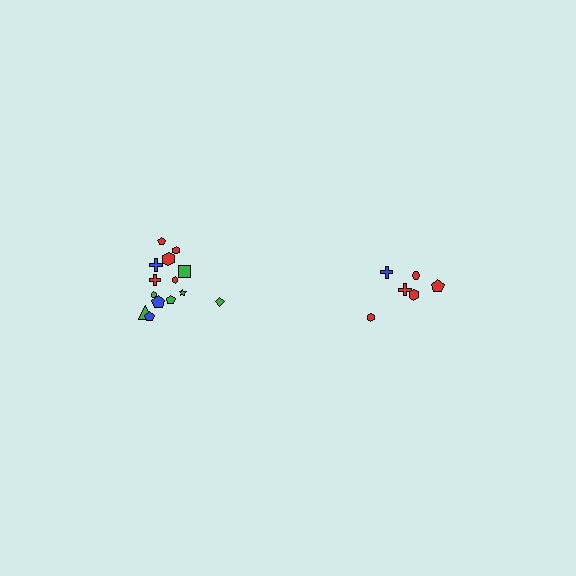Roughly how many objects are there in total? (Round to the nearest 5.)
Roughly 20 objects in total.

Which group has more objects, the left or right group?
The left group.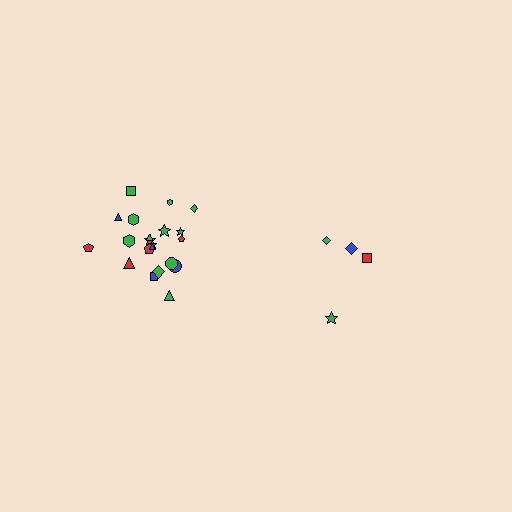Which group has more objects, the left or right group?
The left group.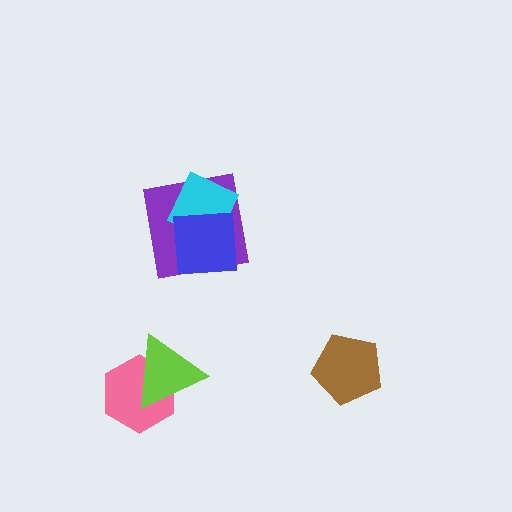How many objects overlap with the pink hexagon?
1 object overlaps with the pink hexagon.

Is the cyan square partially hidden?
Yes, it is partially covered by another shape.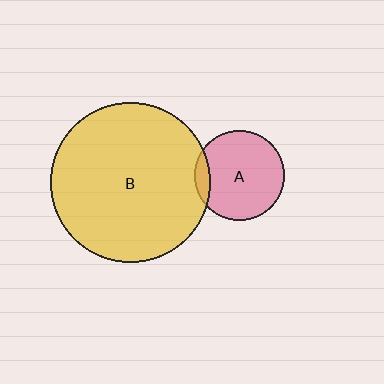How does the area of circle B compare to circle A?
Approximately 3.2 times.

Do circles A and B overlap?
Yes.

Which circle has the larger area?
Circle B (yellow).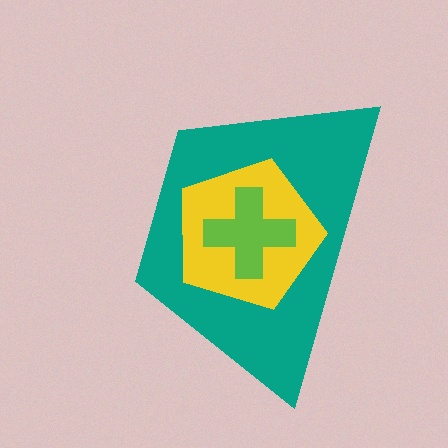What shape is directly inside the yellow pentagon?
The lime cross.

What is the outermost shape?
The teal trapezoid.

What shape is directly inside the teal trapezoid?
The yellow pentagon.